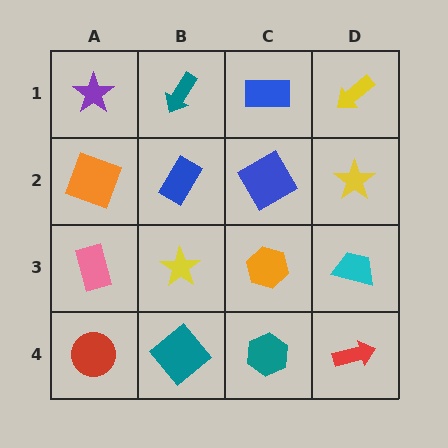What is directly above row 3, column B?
A blue rectangle.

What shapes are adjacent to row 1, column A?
An orange square (row 2, column A), a teal arrow (row 1, column B).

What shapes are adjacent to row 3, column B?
A blue rectangle (row 2, column B), a teal diamond (row 4, column B), a pink rectangle (row 3, column A), an orange hexagon (row 3, column C).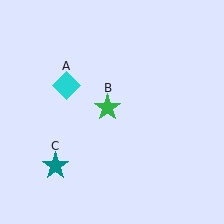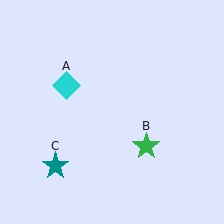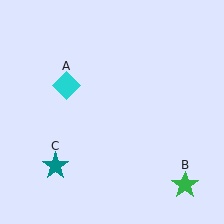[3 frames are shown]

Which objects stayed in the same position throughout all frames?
Cyan diamond (object A) and teal star (object C) remained stationary.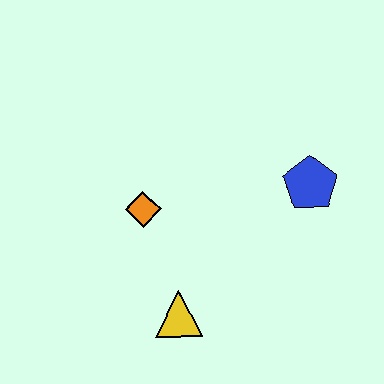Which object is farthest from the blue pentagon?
The yellow triangle is farthest from the blue pentagon.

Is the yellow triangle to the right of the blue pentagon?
No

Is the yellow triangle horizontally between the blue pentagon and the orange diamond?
Yes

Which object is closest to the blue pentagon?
The orange diamond is closest to the blue pentagon.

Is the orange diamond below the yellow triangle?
No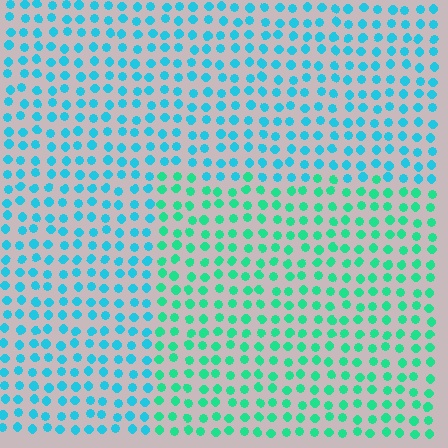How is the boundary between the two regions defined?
The boundary is defined purely by a slight shift in hue (about 34 degrees). Spacing, size, and orientation are identical on both sides.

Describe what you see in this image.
The image is filled with small cyan elements in a uniform arrangement. A rectangle-shaped region is visible where the elements are tinted to a slightly different hue, forming a subtle color boundary.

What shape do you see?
I see a rectangle.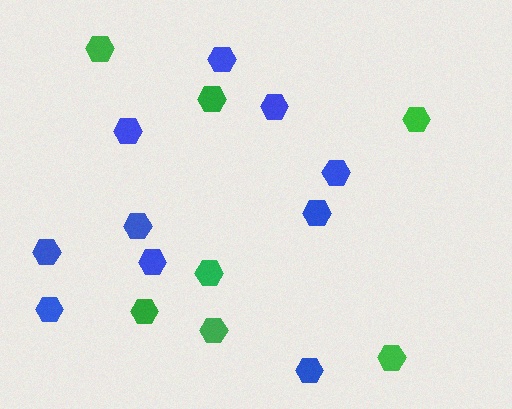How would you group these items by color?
There are 2 groups: one group of green hexagons (7) and one group of blue hexagons (10).